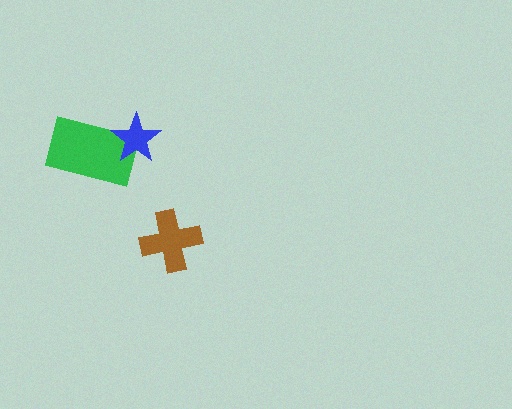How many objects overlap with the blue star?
1 object overlaps with the blue star.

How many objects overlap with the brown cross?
0 objects overlap with the brown cross.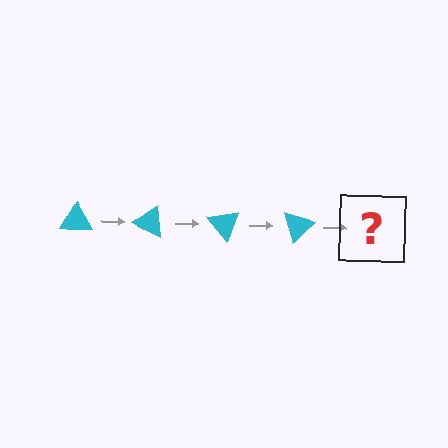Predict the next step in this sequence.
The next step is a cyan triangle rotated 100 degrees.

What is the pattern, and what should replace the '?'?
The pattern is that the triangle rotates 25 degrees each step. The '?' should be a cyan triangle rotated 100 degrees.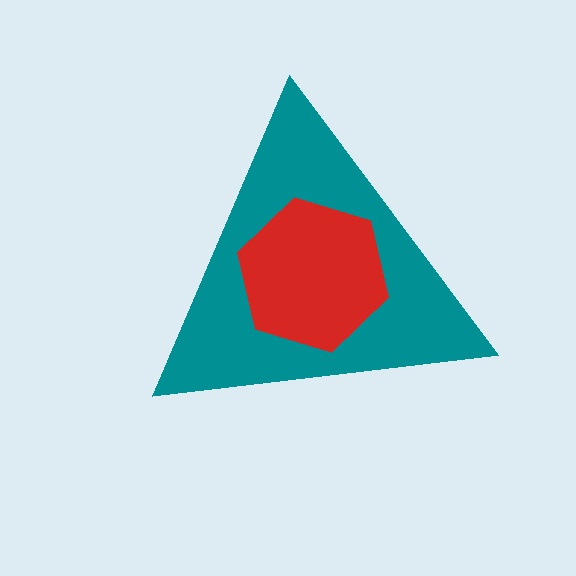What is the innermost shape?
The red hexagon.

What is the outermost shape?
The teal triangle.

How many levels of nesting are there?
2.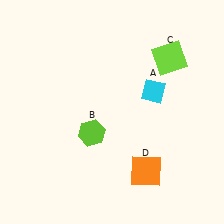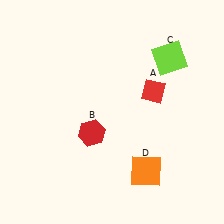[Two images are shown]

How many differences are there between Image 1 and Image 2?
There are 2 differences between the two images.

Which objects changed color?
A changed from cyan to red. B changed from lime to red.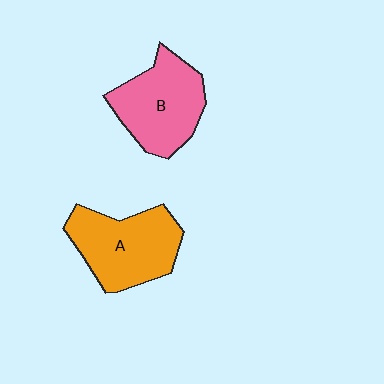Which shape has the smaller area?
Shape B (pink).